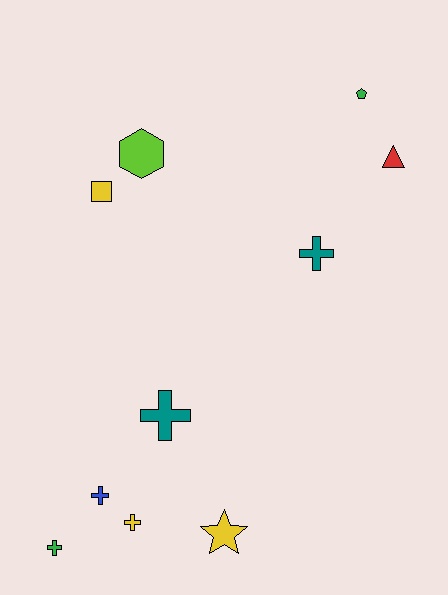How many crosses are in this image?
There are 5 crosses.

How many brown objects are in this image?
There are no brown objects.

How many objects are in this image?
There are 10 objects.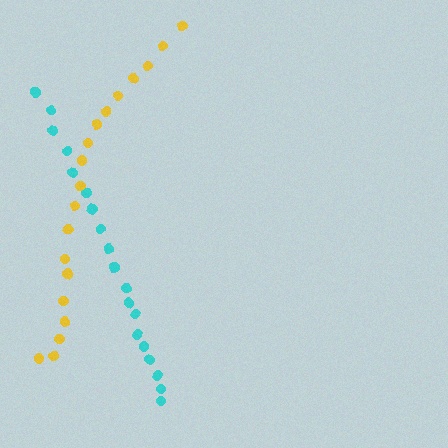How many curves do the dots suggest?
There are 2 distinct paths.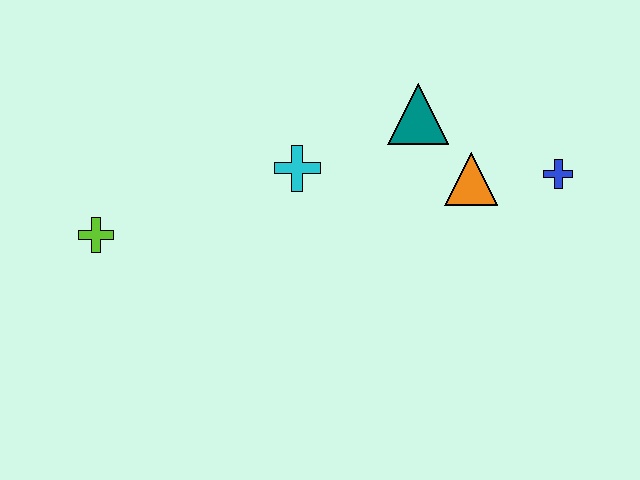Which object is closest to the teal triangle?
The orange triangle is closest to the teal triangle.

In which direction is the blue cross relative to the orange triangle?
The blue cross is to the right of the orange triangle.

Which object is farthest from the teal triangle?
The lime cross is farthest from the teal triangle.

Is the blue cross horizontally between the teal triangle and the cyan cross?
No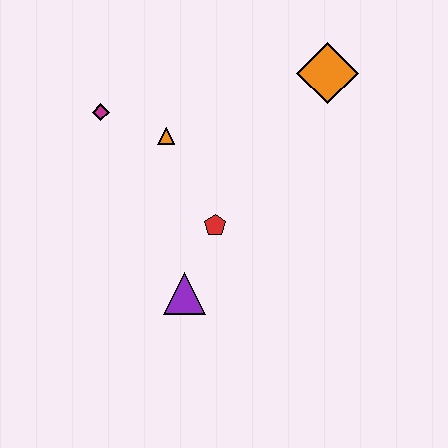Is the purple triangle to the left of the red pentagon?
Yes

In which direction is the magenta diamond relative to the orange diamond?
The magenta diamond is to the left of the orange diamond.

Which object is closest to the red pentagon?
The purple triangle is closest to the red pentagon.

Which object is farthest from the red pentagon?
The orange diamond is farthest from the red pentagon.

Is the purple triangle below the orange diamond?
Yes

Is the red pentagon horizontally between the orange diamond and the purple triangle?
Yes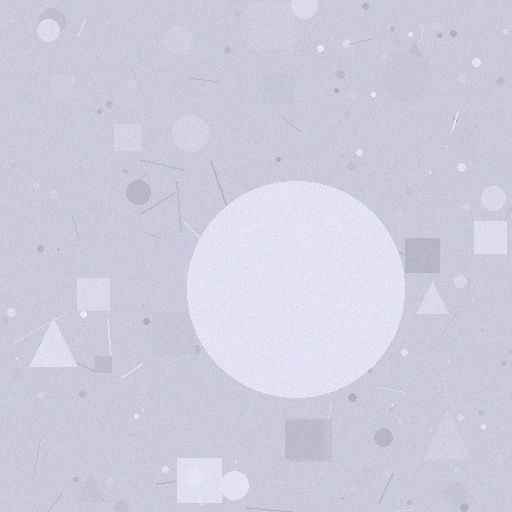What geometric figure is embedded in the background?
A circle is embedded in the background.